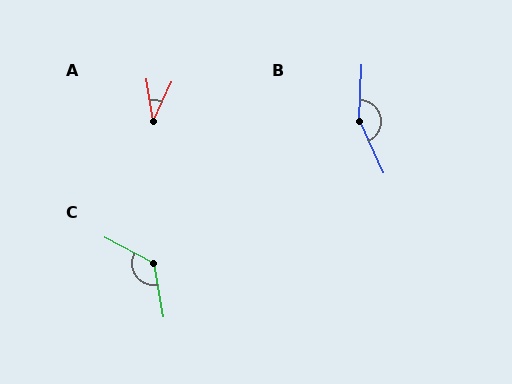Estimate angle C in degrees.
Approximately 128 degrees.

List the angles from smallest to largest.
A (33°), C (128°), B (153°).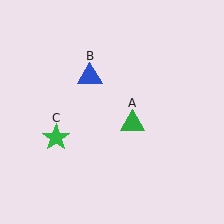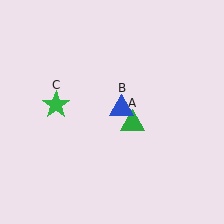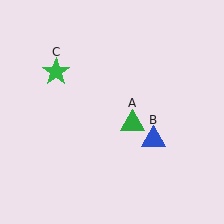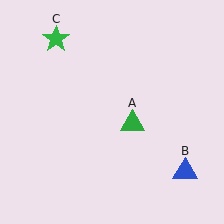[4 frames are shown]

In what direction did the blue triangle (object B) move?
The blue triangle (object B) moved down and to the right.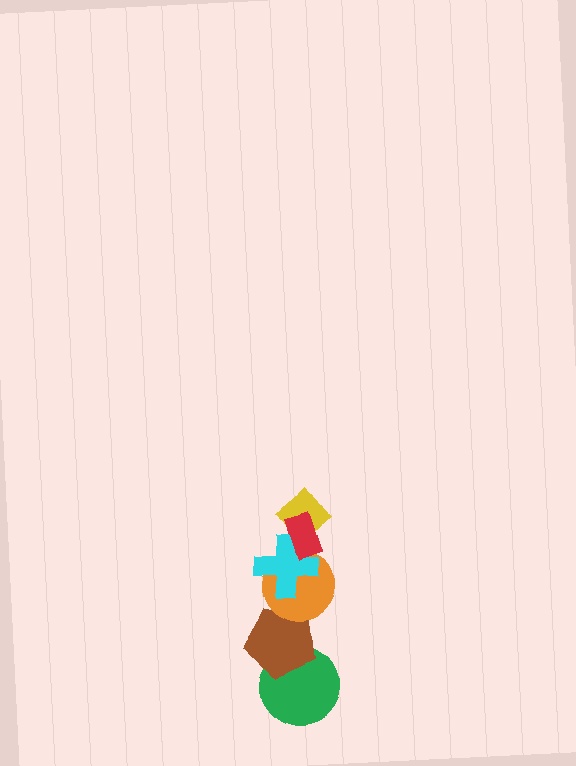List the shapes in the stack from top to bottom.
From top to bottom: the red rectangle, the yellow diamond, the cyan cross, the orange circle, the brown pentagon, the green circle.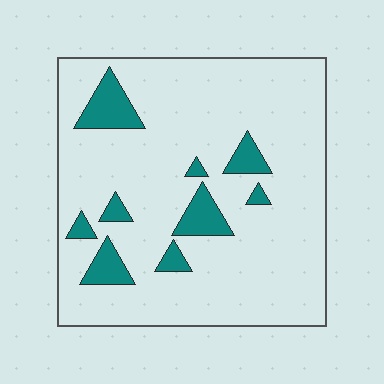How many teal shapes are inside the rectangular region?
9.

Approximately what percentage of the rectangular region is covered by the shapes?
Approximately 10%.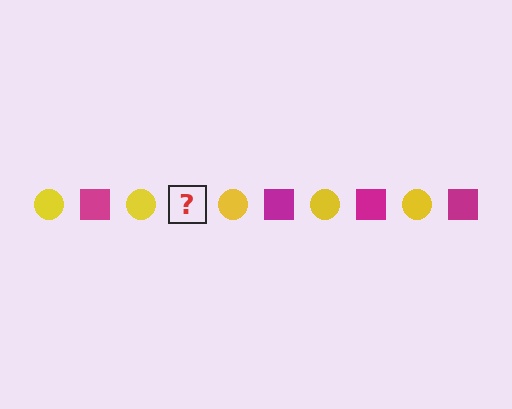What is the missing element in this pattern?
The missing element is a magenta square.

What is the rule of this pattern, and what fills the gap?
The rule is that the pattern alternates between yellow circle and magenta square. The gap should be filled with a magenta square.